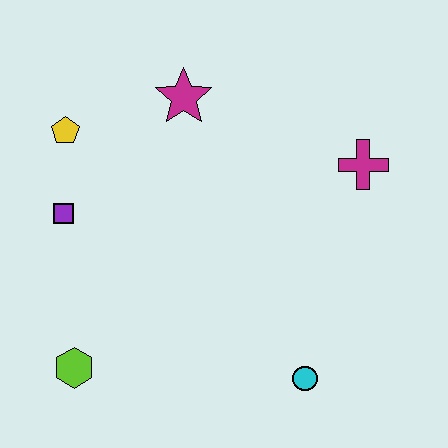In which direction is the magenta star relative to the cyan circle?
The magenta star is above the cyan circle.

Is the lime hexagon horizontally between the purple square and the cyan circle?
Yes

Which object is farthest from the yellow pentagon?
The cyan circle is farthest from the yellow pentagon.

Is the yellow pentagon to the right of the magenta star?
No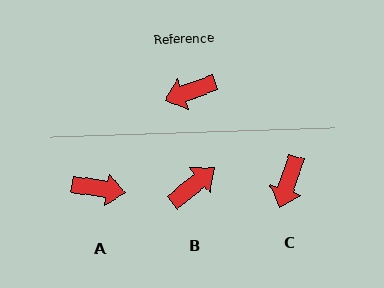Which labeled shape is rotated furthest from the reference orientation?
B, about 160 degrees away.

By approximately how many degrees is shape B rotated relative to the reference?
Approximately 160 degrees clockwise.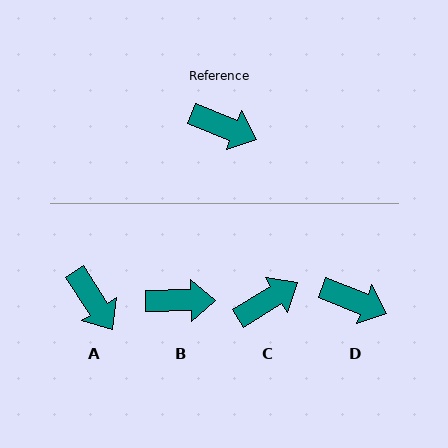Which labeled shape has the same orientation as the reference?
D.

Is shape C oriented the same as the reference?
No, it is off by about 53 degrees.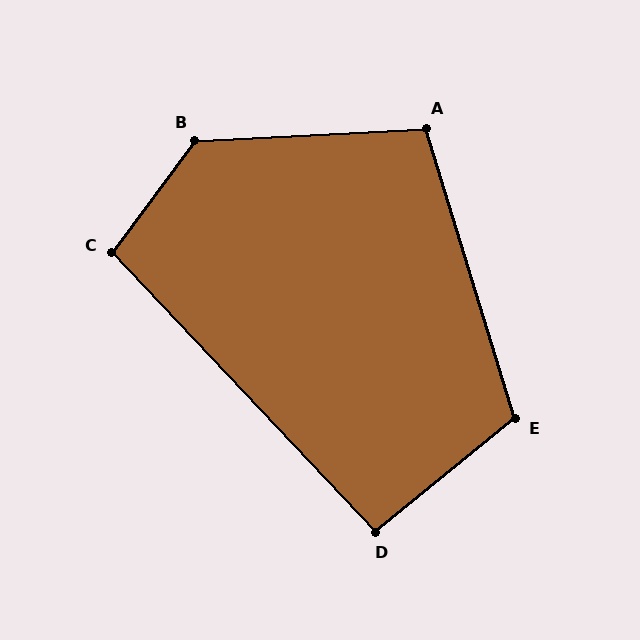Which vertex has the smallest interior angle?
D, at approximately 94 degrees.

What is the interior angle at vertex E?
Approximately 112 degrees (obtuse).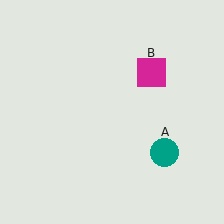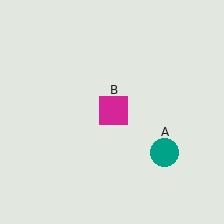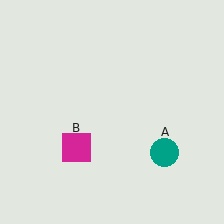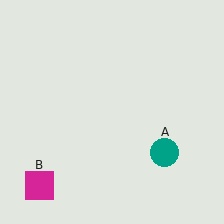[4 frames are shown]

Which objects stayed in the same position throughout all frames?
Teal circle (object A) remained stationary.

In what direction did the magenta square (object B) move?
The magenta square (object B) moved down and to the left.